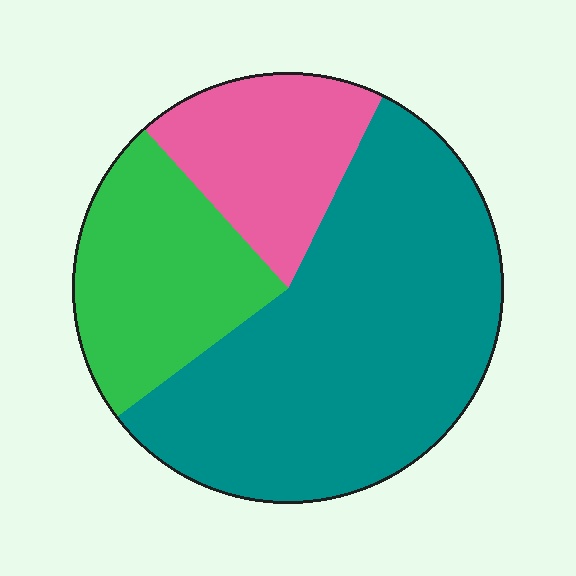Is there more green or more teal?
Teal.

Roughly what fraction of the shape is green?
Green takes up about one quarter (1/4) of the shape.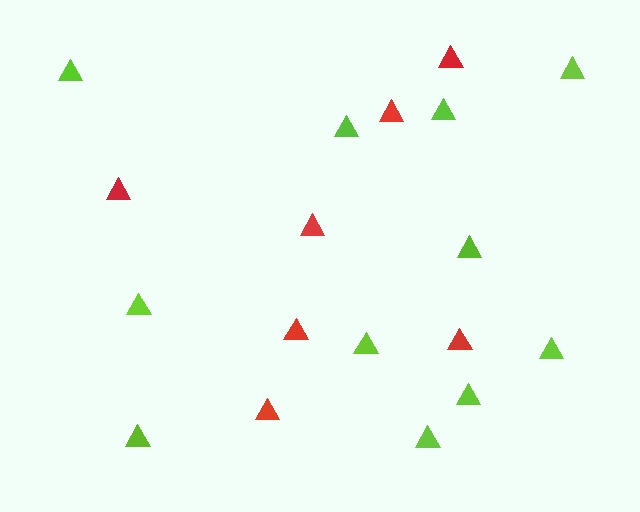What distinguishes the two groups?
There are 2 groups: one group of lime triangles (11) and one group of red triangles (7).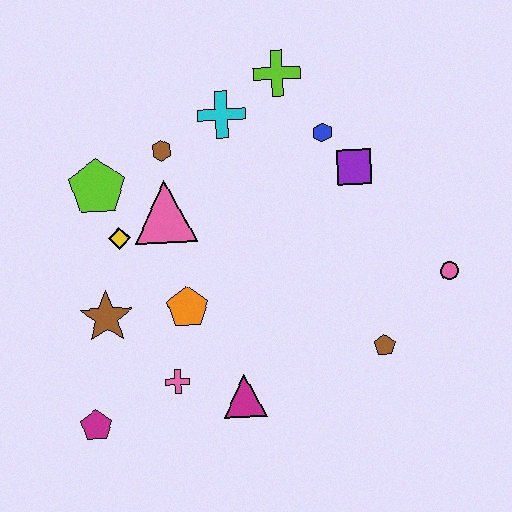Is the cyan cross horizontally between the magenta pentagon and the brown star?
No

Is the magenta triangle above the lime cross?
No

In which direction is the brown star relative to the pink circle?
The brown star is to the left of the pink circle.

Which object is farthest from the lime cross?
The magenta pentagon is farthest from the lime cross.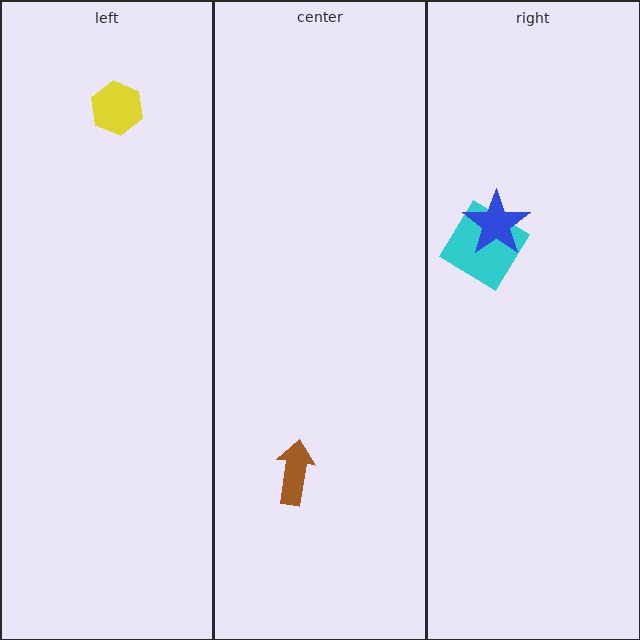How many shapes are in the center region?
1.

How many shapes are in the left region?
1.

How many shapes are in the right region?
2.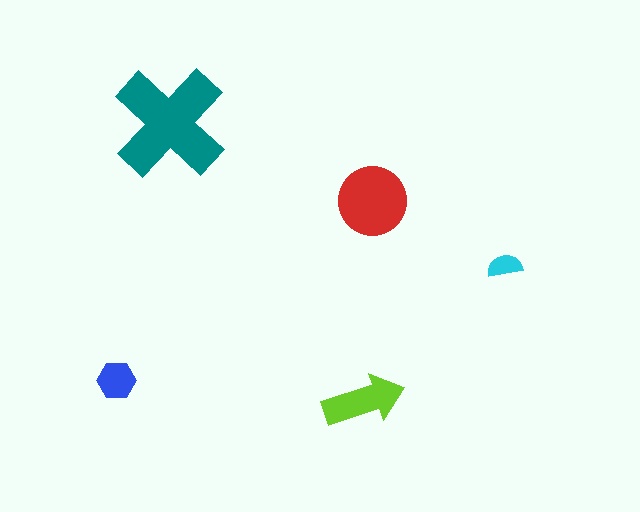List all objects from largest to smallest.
The teal cross, the red circle, the lime arrow, the blue hexagon, the cyan semicircle.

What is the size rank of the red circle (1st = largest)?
2nd.